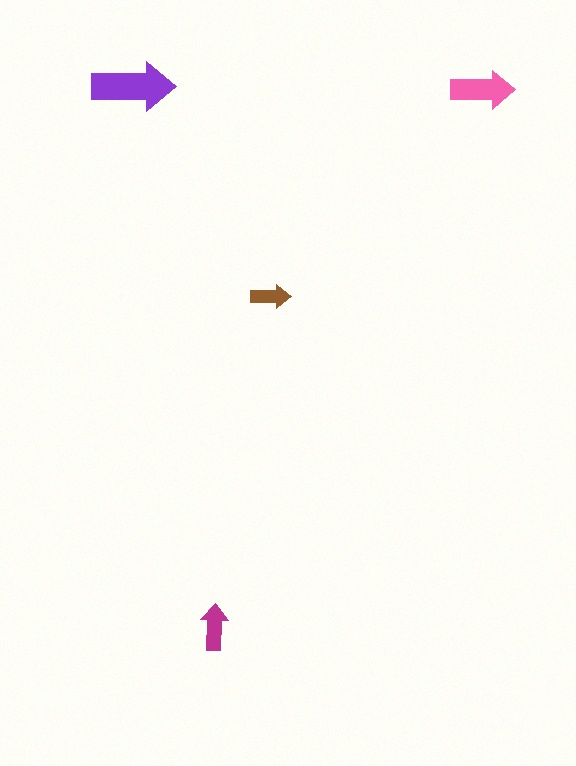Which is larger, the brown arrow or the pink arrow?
The pink one.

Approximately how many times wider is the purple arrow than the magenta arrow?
About 2 times wider.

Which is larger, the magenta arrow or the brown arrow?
The magenta one.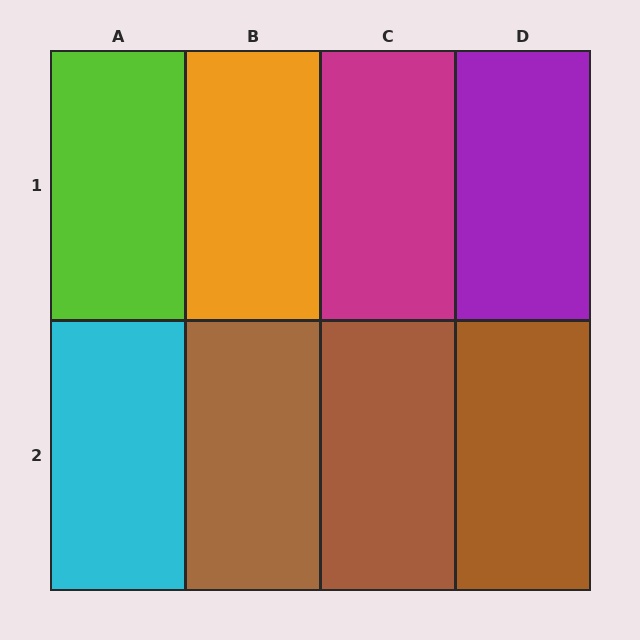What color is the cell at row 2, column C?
Brown.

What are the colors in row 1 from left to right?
Lime, orange, magenta, purple.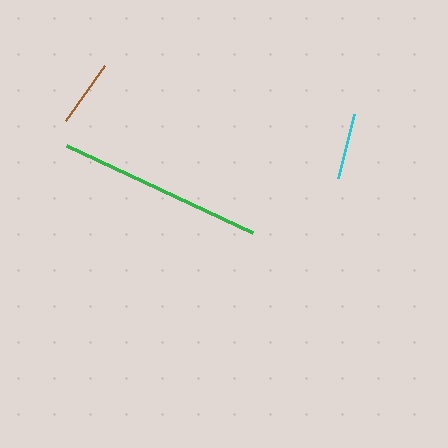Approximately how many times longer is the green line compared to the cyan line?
The green line is approximately 3.1 times the length of the cyan line.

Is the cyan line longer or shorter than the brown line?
The brown line is longer than the cyan line.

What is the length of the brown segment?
The brown segment is approximately 67 pixels long.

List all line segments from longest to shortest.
From longest to shortest: green, brown, cyan.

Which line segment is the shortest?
The cyan line is the shortest at approximately 66 pixels.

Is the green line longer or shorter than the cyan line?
The green line is longer than the cyan line.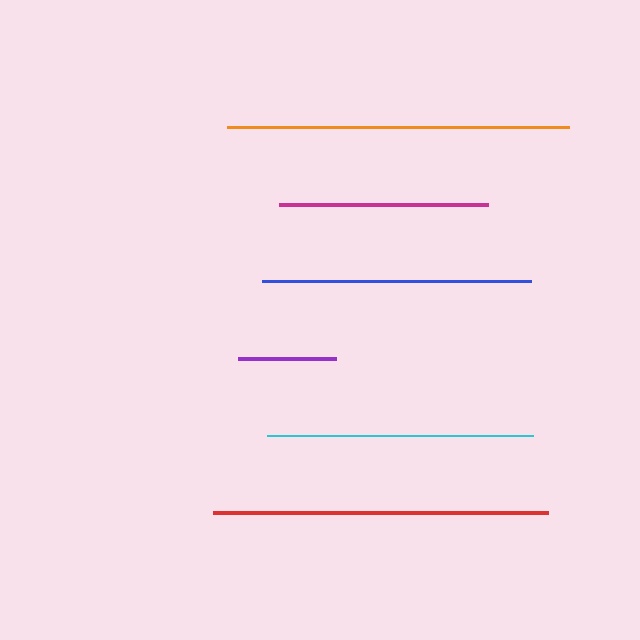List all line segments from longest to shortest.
From longest to shortest: orange, red, blue, cyan, magenta, purple.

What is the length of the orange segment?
The orange segment is approximately 341 pixels long.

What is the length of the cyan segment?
The cyan segment is approximately 266 pixels long.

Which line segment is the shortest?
The purple line is the shortest at approximately 98 pixels.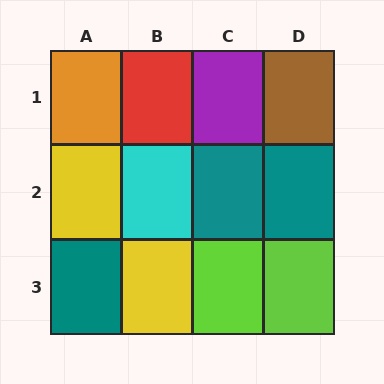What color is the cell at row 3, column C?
Lime.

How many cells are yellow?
2 cells are yellow.